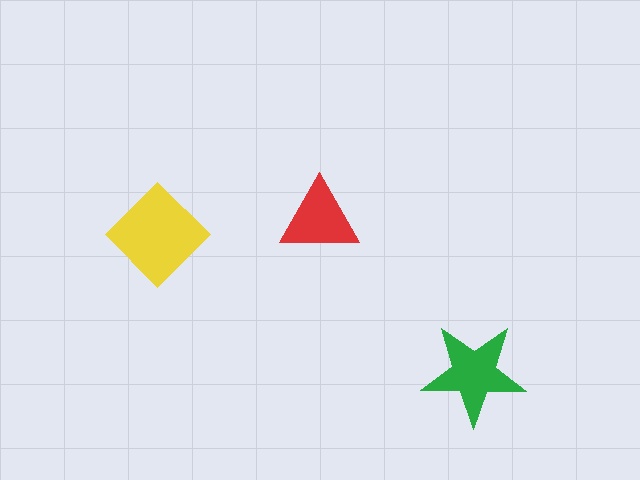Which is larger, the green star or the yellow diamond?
The yellow diamond.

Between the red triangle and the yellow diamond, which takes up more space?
The yellow diamond.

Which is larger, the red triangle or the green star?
The green star.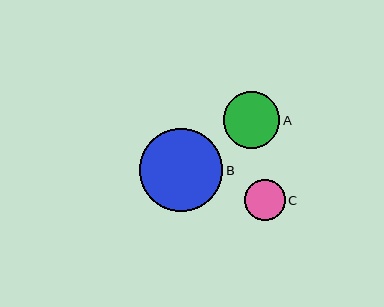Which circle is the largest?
Circle B is the largest with a size of approximately 84 pixels.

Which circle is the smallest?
Circle C is the smallest with a size of approximately 41 pixels.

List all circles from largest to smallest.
From largest to smallest: B, A, C.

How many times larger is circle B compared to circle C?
Circle B is approximately 2.1 times the size of circle C.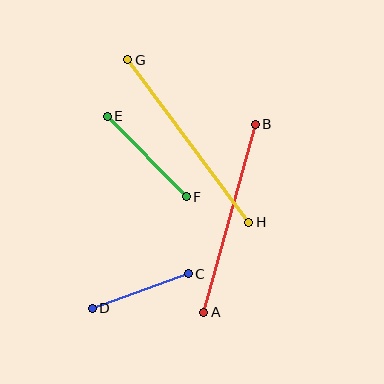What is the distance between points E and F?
The distance is approximately 113 pixels.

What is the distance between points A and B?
The distance is approximately 195 pixels.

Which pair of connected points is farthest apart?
Points G and H are farthest apart.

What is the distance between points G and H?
The distance is approximately 202 pixels.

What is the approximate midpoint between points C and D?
The midpoint is at approximately (140, 291) pixels.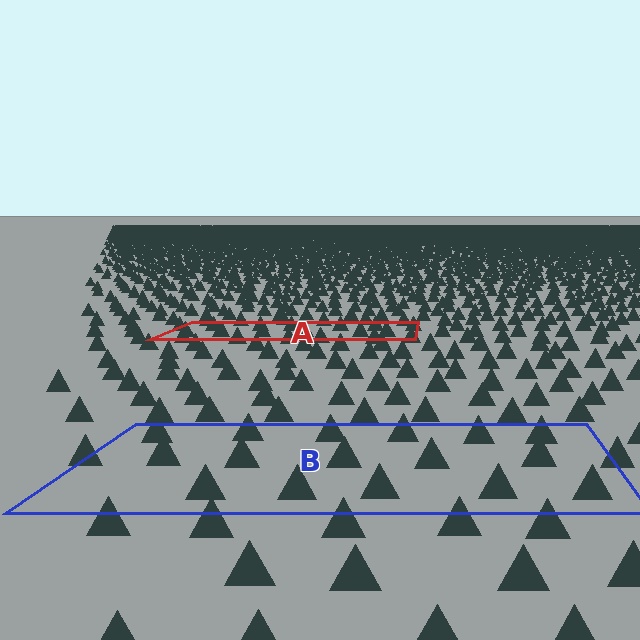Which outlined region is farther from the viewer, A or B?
Region A is farther from the viewer — the texture elements inside it appear smaller and more densely packed.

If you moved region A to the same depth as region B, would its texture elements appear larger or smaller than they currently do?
They would appear larger. At a closer depth, the same texture elements are projected at a bigger on-screen size.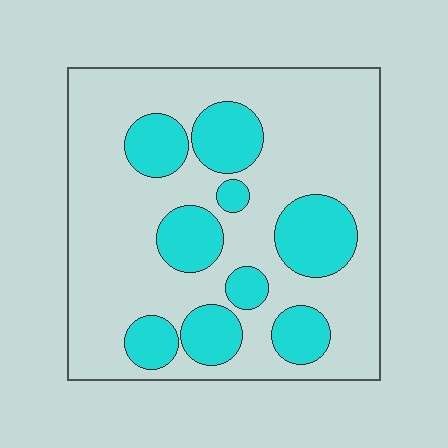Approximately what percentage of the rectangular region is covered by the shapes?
Approximately 30%.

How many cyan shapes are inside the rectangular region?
9.